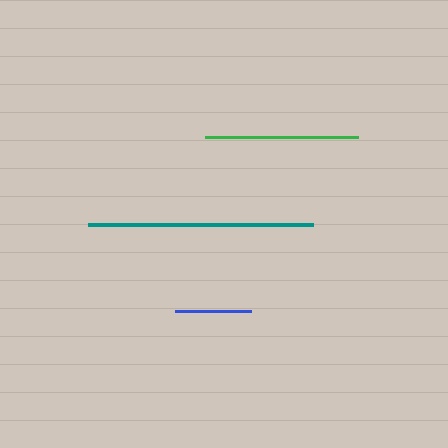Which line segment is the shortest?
The blue line is the shortest at approximately 76 pixels.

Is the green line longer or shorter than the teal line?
The teal line is longer than the green line.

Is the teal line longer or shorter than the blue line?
The teal line is longer than the blue line.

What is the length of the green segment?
The green segment is approximately 152 pixels long.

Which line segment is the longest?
The teal line is the longest at approximately 224 pixels.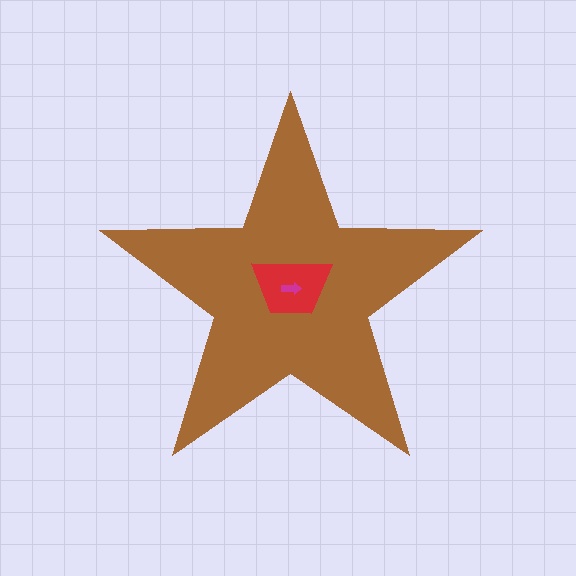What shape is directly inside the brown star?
The red trapezoid.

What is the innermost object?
The magenta arrow.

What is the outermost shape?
The brown star.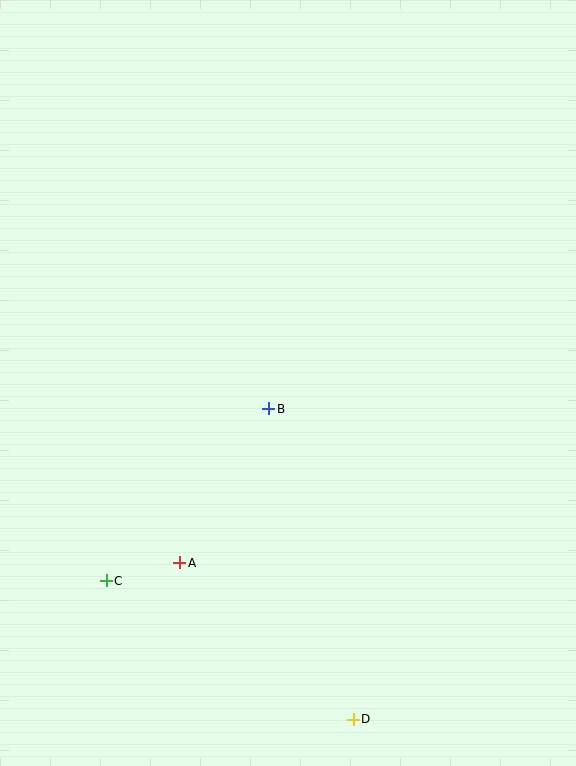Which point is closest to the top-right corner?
Point B is closest to the top-right corner.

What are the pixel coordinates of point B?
Point B is at (269, 409).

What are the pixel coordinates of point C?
Point C is at (106, 581).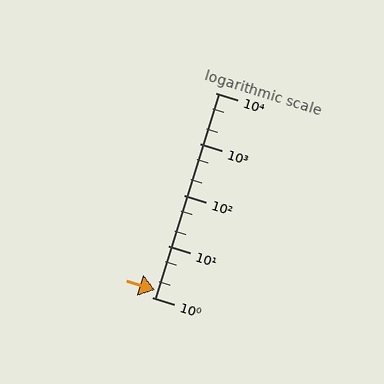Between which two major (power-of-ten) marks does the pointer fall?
The pointer is between 1 and 10.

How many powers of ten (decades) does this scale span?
The scale spans 4 decades, from 1 to 10000.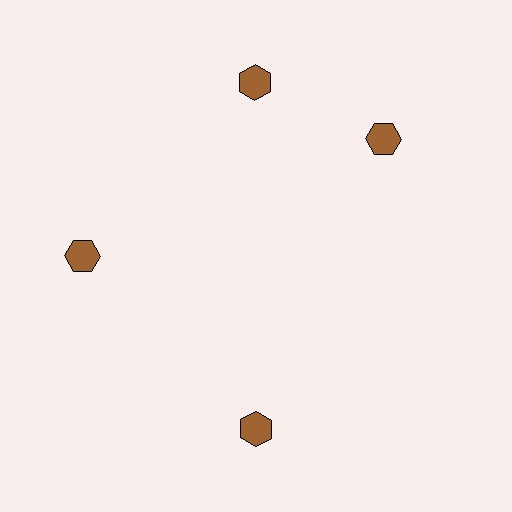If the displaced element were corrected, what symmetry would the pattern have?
It would have 4-fold rotational symmetry — the pattern would map onto itself every 90 degrees.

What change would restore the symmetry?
The symmetry would be restored by rotating it back into even spacing with its neighbors so that all 4 hexagons sit at equal angles and equal distance from the center.